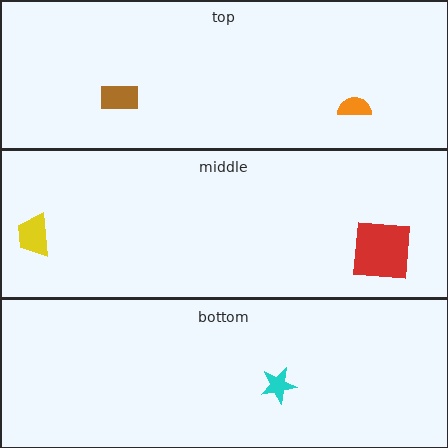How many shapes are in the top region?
2.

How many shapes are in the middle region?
2.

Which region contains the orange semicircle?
The top region.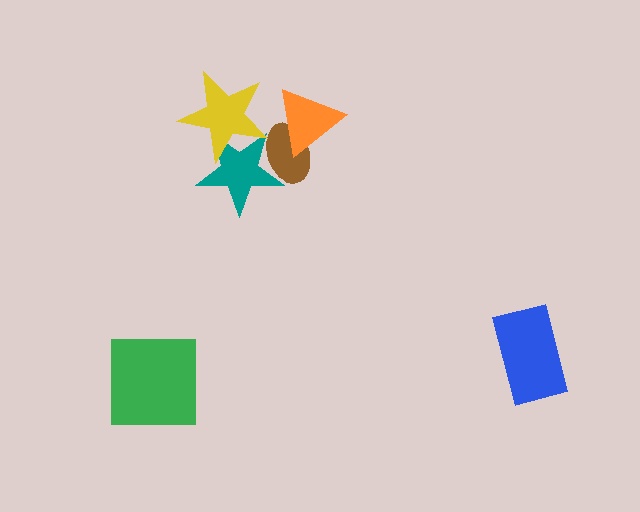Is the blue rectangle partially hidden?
No, no other shape covers it.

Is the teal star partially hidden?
Yes, it is partially covered by another shape.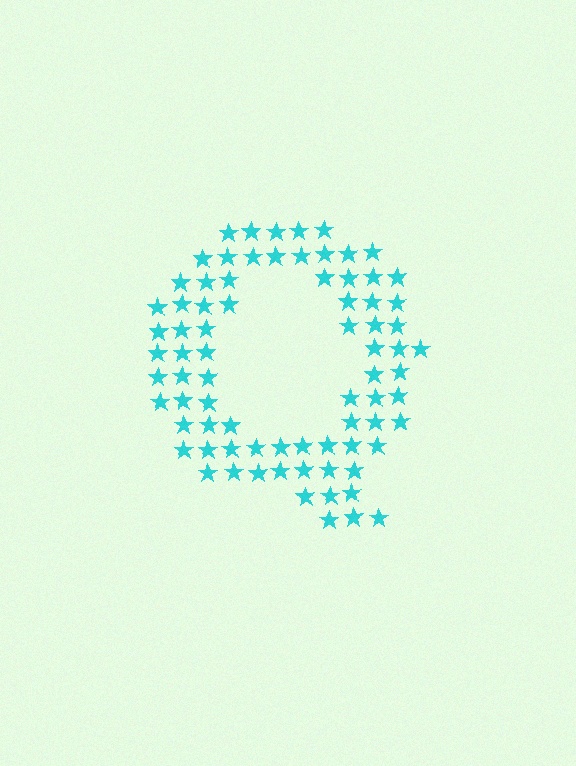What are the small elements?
The small elements are stars.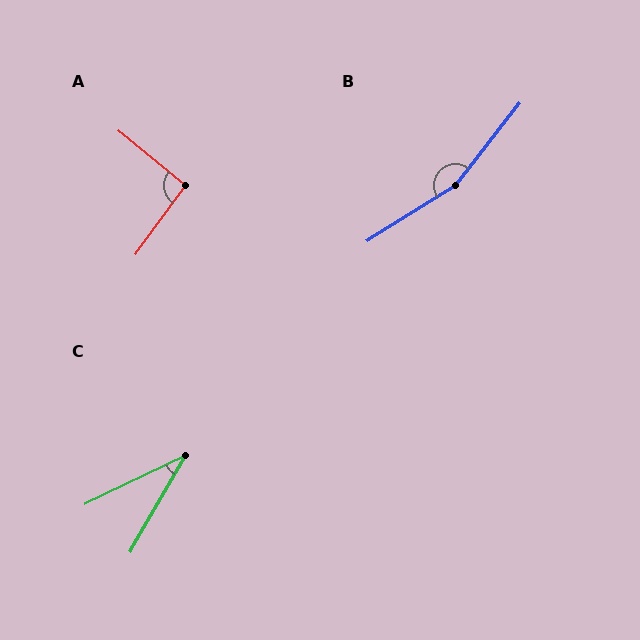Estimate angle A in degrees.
Approximately 93 degrees.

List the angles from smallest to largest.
C (34°), A (93°), B (160°).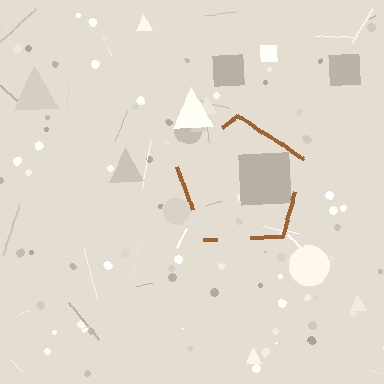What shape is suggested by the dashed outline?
The dashed outline suggests a pentagon.